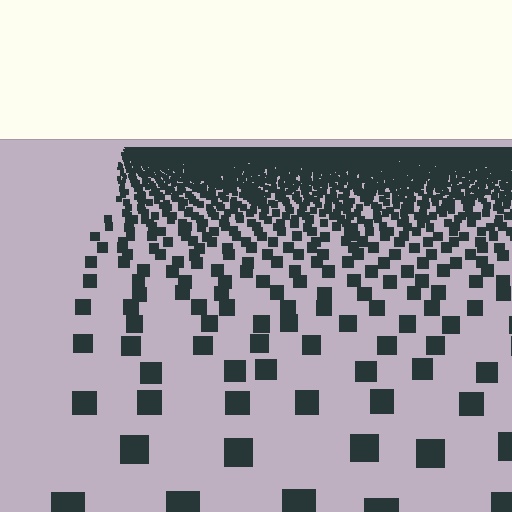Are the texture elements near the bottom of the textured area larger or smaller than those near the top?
Larger. Near the bottom, elements are closer to the viewer and appear at a bigger on-screen size.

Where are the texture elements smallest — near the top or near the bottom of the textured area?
Near the top.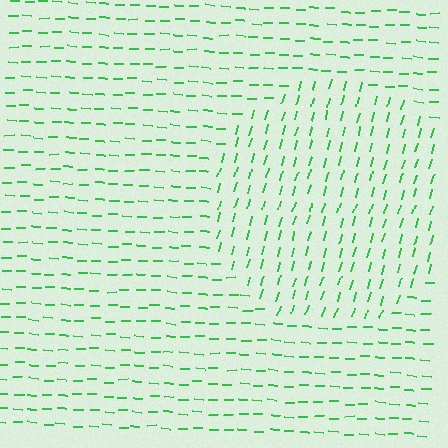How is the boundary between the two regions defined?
The boundary is defined purely by a change in line orientation (approximately 76 degrees difference). All lines are the same color and thickness.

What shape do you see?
I see a circle.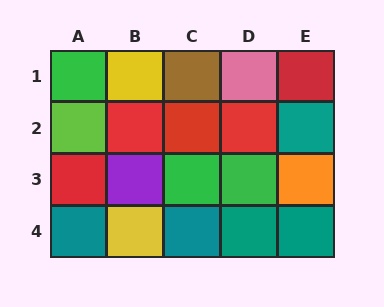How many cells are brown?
1 cell is brown.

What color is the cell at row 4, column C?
Teal.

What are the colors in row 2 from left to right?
Lime, red, red, red, teal.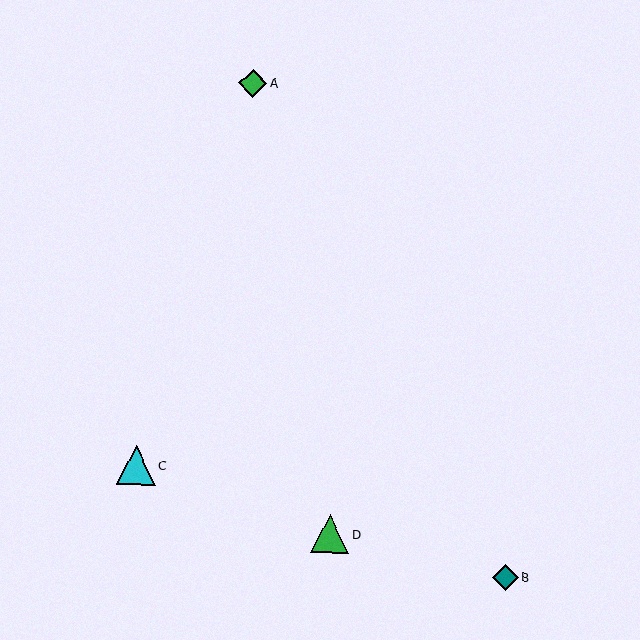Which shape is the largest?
The cyan triangle (labeled C) is the largest.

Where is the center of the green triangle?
The center of the green triangle is at (330, 534).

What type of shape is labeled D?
Shape D is a green triangle.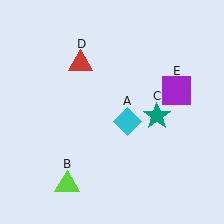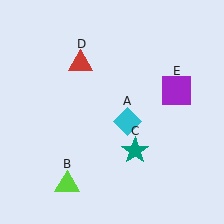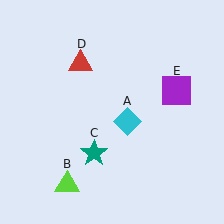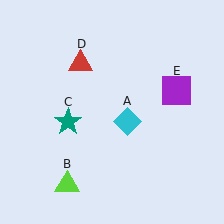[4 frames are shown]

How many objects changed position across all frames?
1 object changed position: teal star (object C).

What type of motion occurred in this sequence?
The teal star (object C) rotated clockwise around the center of the scene.